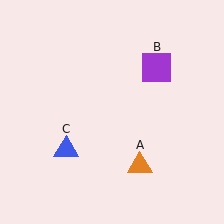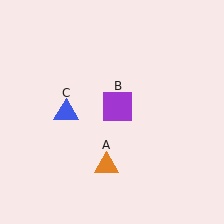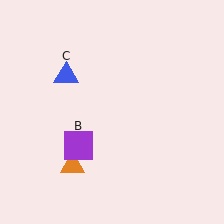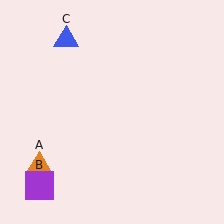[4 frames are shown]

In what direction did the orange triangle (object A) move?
The orange triangle (object A) moved left.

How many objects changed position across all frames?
3 objects changed position: orange triangle (object A), purple square (object B), blue triangle (object C).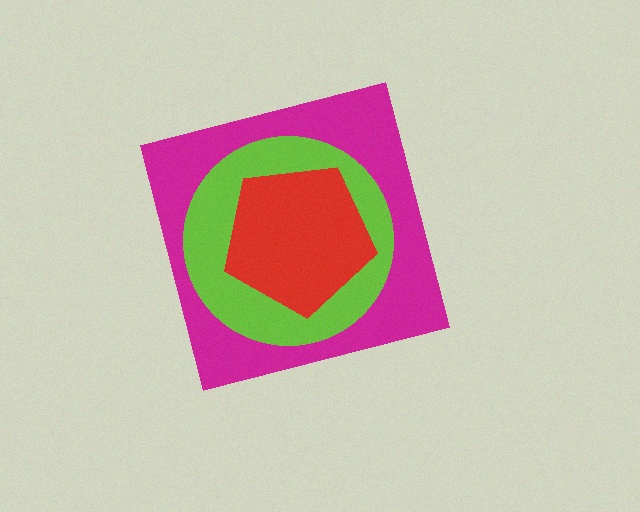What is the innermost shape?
The red pentagon.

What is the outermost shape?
The magenta square.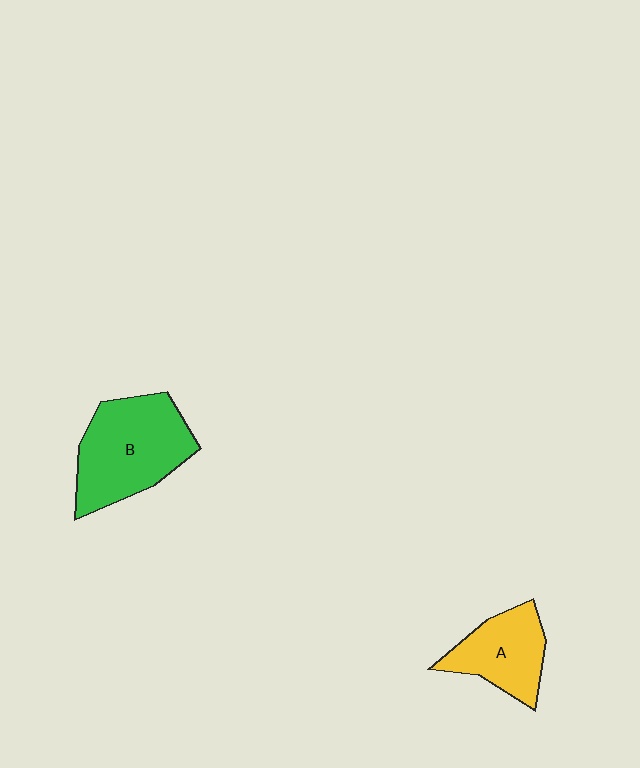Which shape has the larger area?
Shape B (green).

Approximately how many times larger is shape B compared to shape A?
Approximately 1.5 times.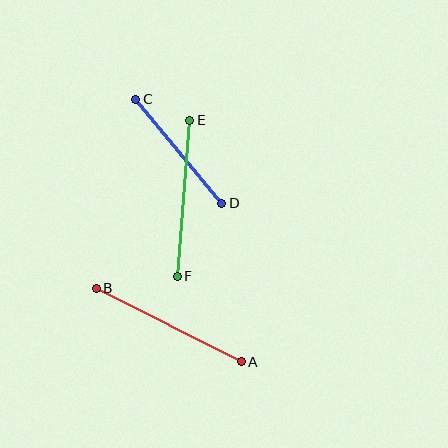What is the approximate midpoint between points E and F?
The midpoint is at approximately (183, 198) pixels.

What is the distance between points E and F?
The distance is approximately 157 pixels.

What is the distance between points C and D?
The distance is approximately 135 pixels.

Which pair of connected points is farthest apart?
Points A and B are farthest apart.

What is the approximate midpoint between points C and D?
The midpoint is at approximately (179, 151) pixels.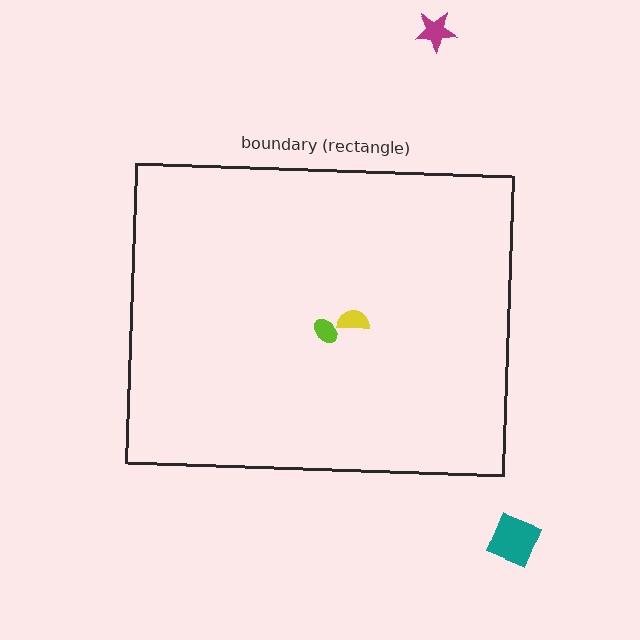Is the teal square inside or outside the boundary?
Outside.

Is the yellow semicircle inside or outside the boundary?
Inside.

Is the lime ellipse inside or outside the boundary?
Inside.